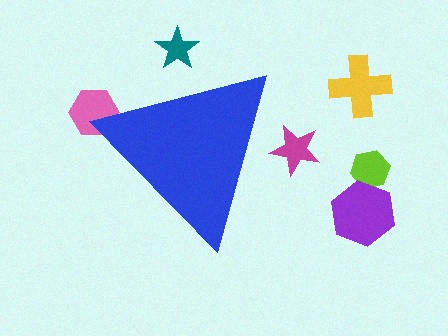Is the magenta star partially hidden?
Yes, the magenta star is partially hidden behind the blue triangle.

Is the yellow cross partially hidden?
No, the yellow cross is fully visible.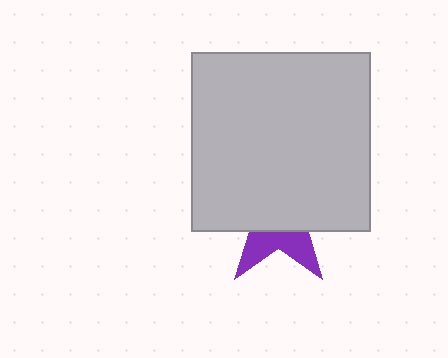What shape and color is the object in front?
The object in front is a light gray square.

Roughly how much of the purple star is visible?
A small part of it is visible (roughly 33%).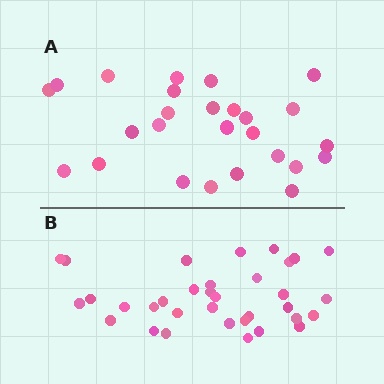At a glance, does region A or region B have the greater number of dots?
Region B (the bottom region) has more dots.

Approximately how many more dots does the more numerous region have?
Region B has roughly 8 or so more dots than region A.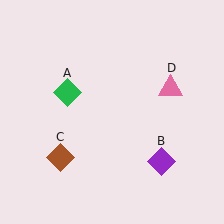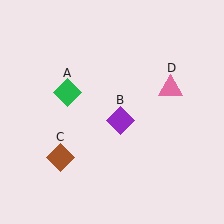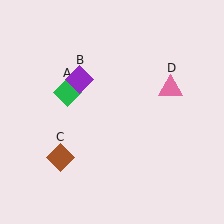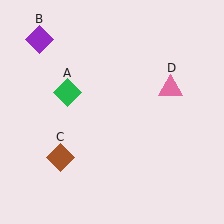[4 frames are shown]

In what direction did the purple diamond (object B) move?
The purple diamond (object B) moved up and to the left.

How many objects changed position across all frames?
1 object changed position: purple diamond (object B).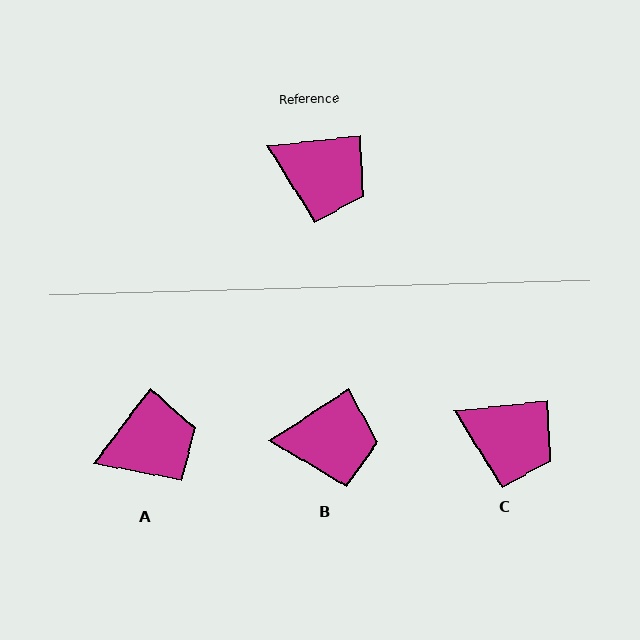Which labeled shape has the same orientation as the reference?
C.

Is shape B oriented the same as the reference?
No, it is off by about 27 degrees.